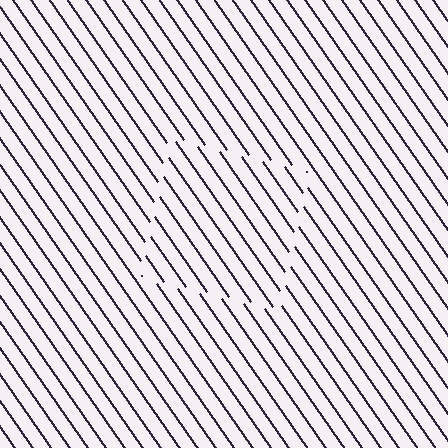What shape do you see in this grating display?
An illusory square. The interior of the shape contains the same grating, shifted by half a period — the contour is defined by the phase discontinuity where line-ends from the inner and outer gratings abut.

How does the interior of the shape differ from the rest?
The interior of the shape contains the same grating, shifted by half a period — the contour is defined by the phase discontinuity where line-ends from the inner and outer gratings abut.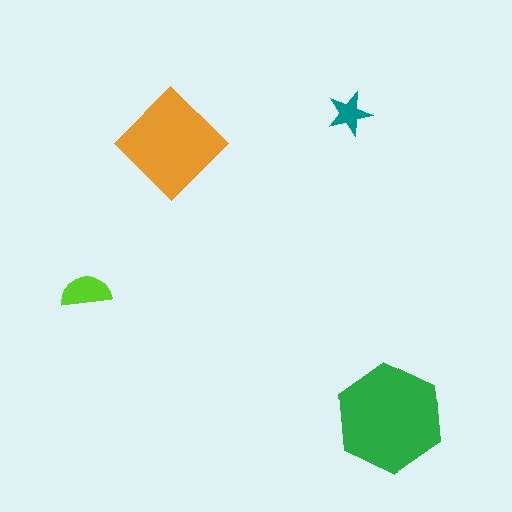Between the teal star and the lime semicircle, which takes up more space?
The lime semicircle.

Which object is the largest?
The green hexagon.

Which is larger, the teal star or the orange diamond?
The orange diamond.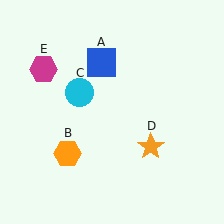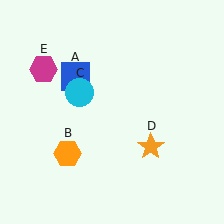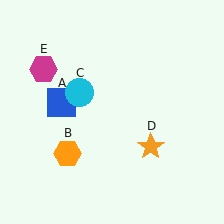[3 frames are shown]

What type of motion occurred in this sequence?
The blue square (object A) rotated counterclockwise around the center of the scene.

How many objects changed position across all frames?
1 object changed position: blue square (object A).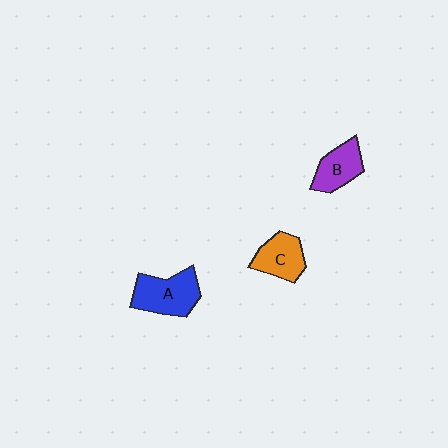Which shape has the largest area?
Shape A (blue).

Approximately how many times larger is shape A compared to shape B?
Approximately 1.4 times.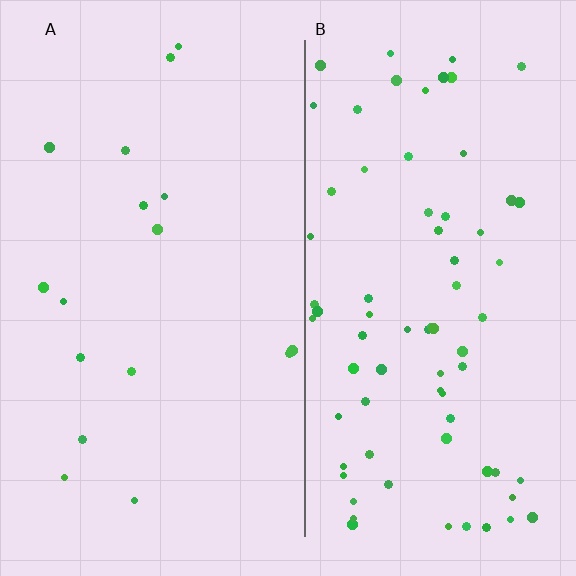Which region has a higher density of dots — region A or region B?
B (the right).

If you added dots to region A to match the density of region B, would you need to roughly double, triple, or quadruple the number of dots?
Approximately quadruple.